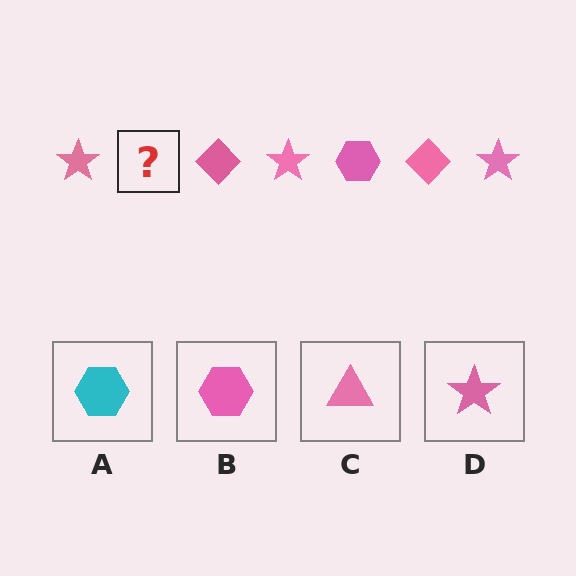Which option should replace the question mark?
Option B.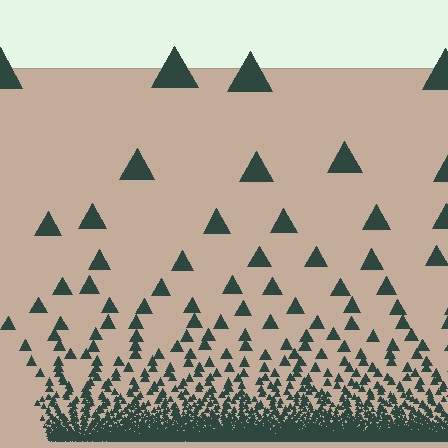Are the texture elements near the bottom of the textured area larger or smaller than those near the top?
Smaller. The gradient is inverted — elements near the bottom are smaller and denser.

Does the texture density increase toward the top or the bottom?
Density increases toward the bottom.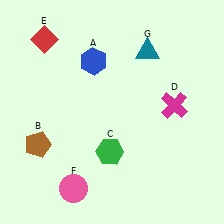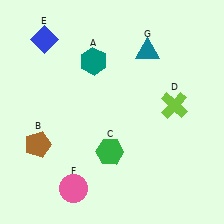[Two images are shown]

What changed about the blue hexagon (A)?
In Image 1, A is blue. In Image 2, it changed to teal.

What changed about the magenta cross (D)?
In Image 1, D is magenta. In Image 2, it changed to lime.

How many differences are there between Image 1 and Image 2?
There are 3 differences between the two images.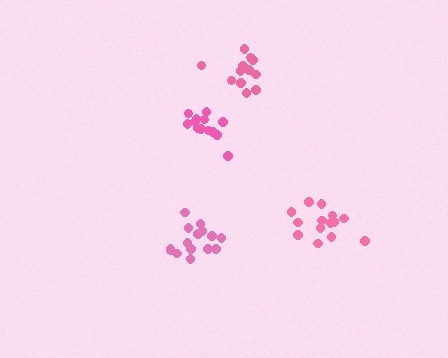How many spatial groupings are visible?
There are 4 spatial groupings.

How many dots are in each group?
Group 1: 12 dots, Group 2: 14 dots, Group 3: 15 dots, Group 4: 14 dots (55 total).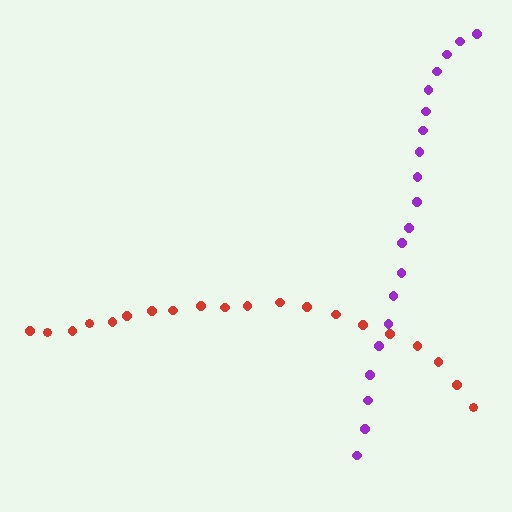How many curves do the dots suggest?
There are 2 distinct paths.